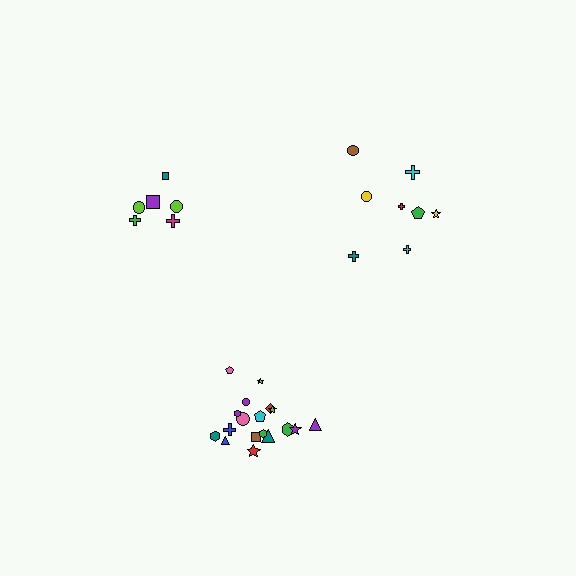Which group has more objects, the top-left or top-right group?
The top-right group.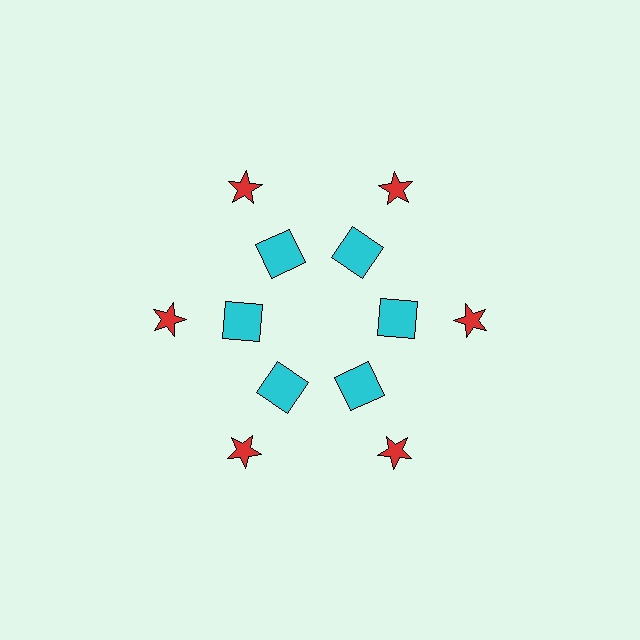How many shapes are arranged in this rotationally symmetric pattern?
There are 12 shapes, arranged in 6 groups of 2.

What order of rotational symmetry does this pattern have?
This pattern has 6-fold rotational symmetry.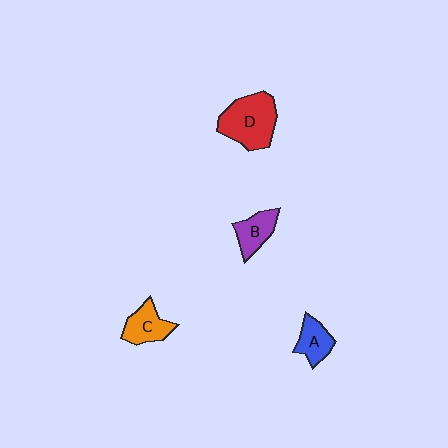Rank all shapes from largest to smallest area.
From largest to smallest: D (red), C (orange), B (purple), A (blue).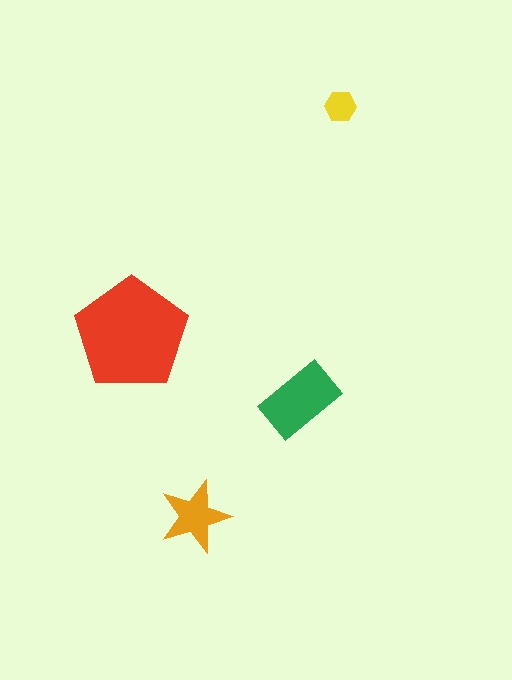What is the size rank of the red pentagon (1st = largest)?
1st.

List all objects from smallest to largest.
The yellow hexagon, the orange star, the green rectangle, the red pentagon.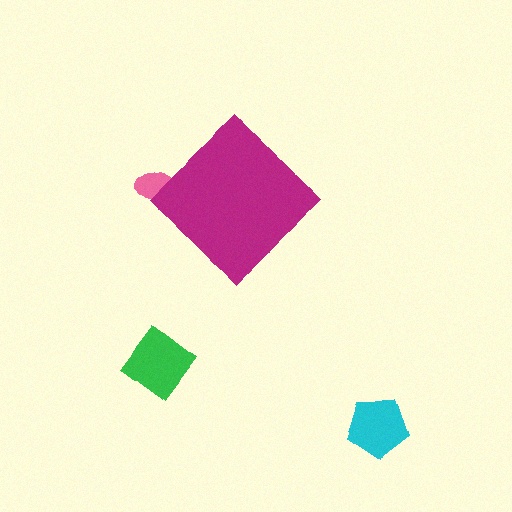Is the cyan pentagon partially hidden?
No, the cyan pentagon is fully visible.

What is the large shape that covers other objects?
A magenta diamond.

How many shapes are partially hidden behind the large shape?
1 shape is partially hidden.